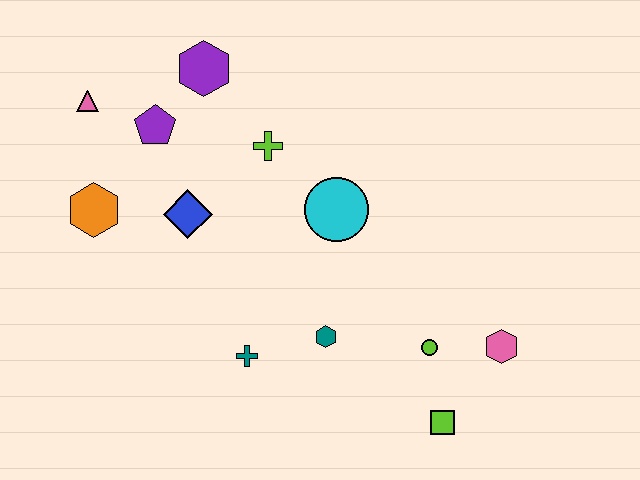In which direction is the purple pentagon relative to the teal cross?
The purple pentagon is above the teal cross.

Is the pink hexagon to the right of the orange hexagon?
Yes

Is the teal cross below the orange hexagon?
Yes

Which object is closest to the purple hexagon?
The purple pentagon is closest to the purple hexagon.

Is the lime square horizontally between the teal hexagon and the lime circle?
No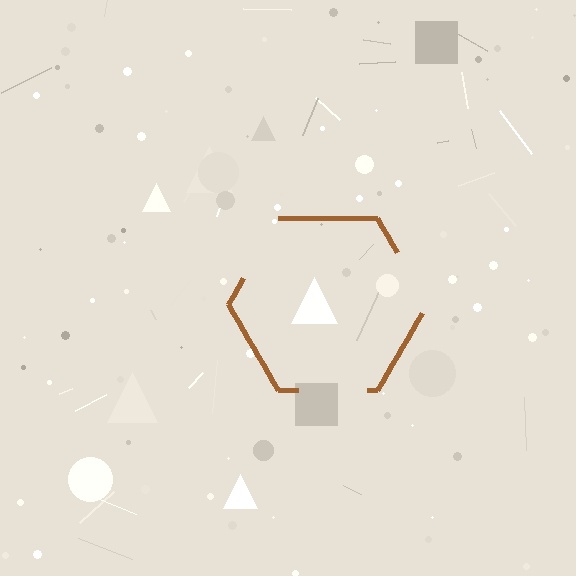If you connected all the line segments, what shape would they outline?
They would outline a hexagon.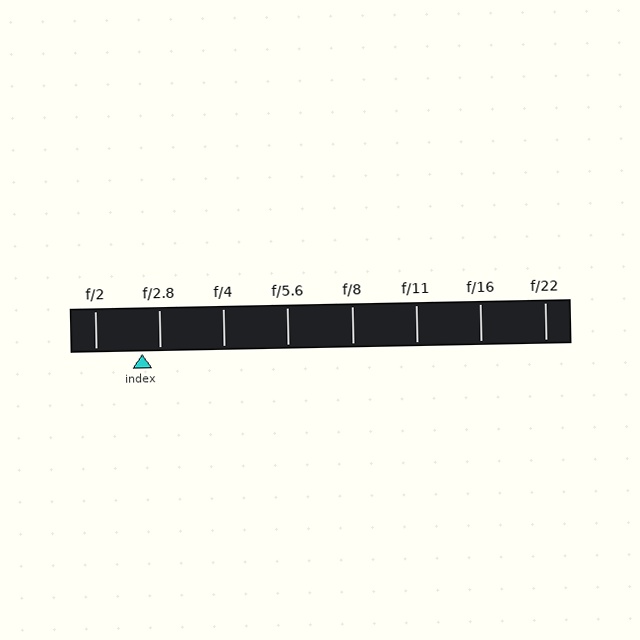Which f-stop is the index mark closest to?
The index mark is closest to f/2.8.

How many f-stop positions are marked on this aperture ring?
There are 8 f-stop positions marked.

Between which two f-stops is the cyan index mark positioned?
The index mark is between f/2 and f/2.8.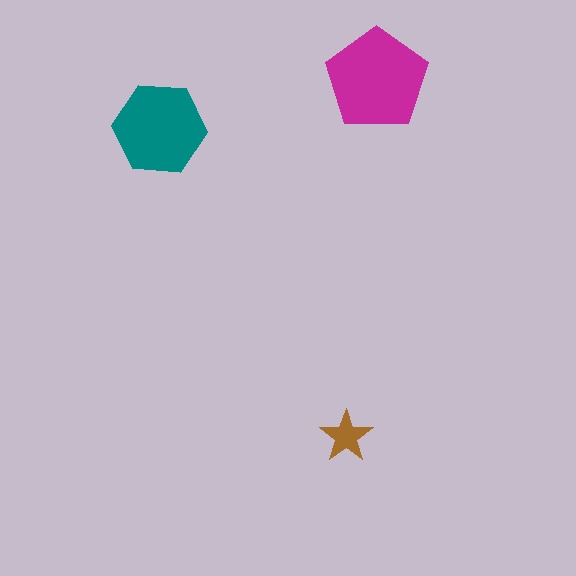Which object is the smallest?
The brown star.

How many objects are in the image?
There are 3 objects in the image.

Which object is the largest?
The magenta pentagon.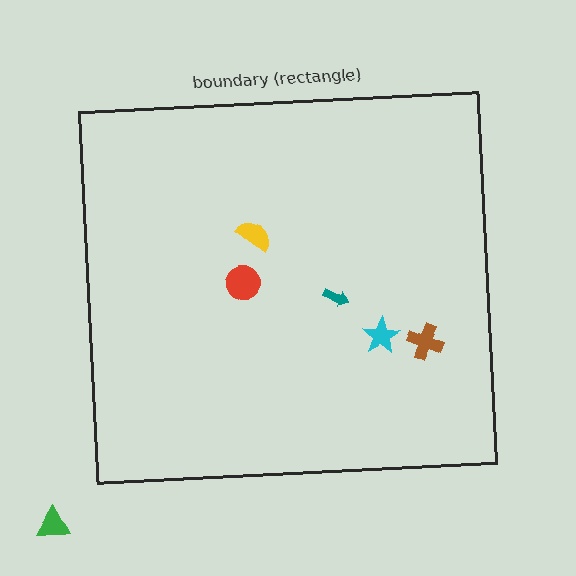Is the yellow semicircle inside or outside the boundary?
Inside.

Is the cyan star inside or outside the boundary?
Inside.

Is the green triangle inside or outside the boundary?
Outside.